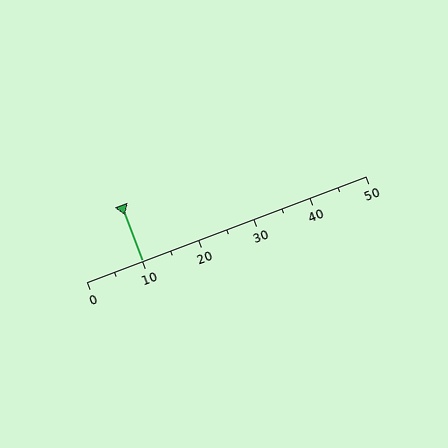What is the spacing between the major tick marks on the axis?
The major ticks are spaced 10 apart.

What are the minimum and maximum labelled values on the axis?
The axis runs from 0 to 50.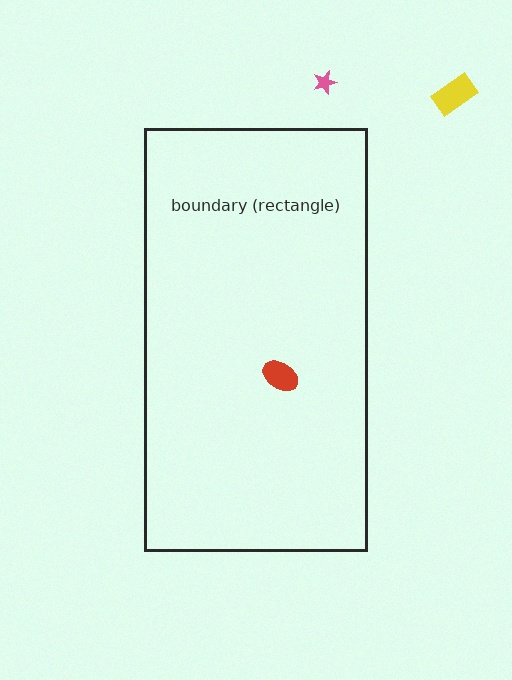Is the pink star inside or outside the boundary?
Outside.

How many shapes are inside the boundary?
1 inside, 2 outside.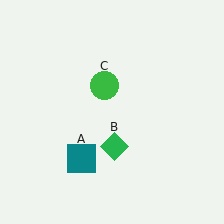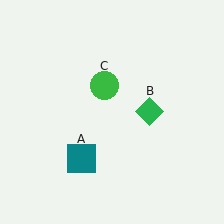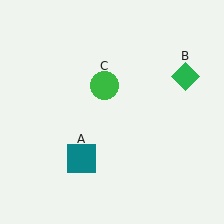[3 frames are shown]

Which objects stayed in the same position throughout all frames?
Teal square (object A) and green circle (object C) remained stationary.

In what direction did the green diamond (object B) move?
The green diamond (object B) moved up and to the right.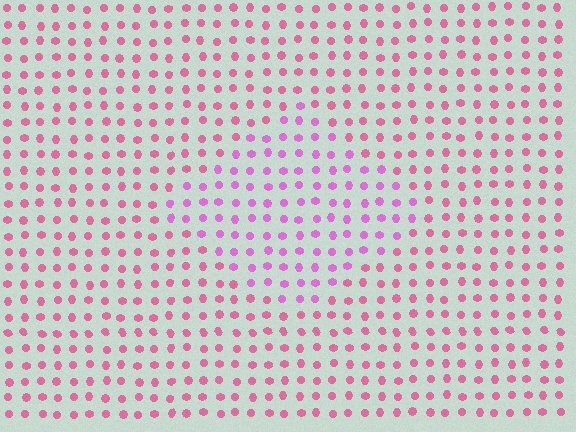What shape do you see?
I see a diamond.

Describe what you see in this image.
The image is filled with small pink elements in a uniform arrangement. A diamond-shaped region is visible where the elements are tinted to a slightly different hue, forming a subtle color boundary.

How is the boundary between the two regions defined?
The boundary is defined purely by a slight shift in hue (about 31 degrees). Spacing, size, and orientation are identical on both sides.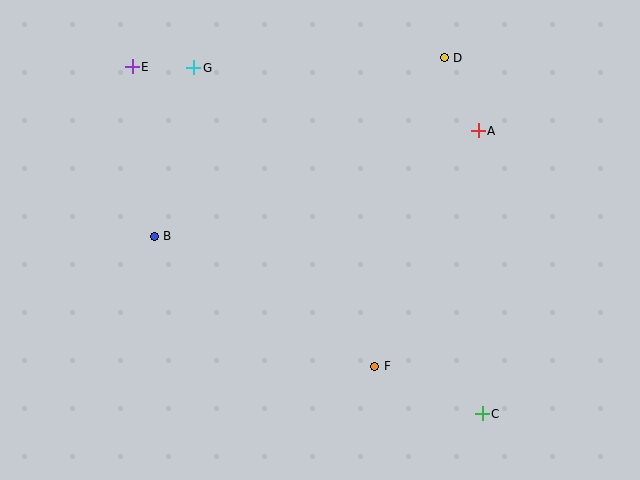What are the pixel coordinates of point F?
Point F is at (375, 366).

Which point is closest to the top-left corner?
Point E is closest to the top-left corner.